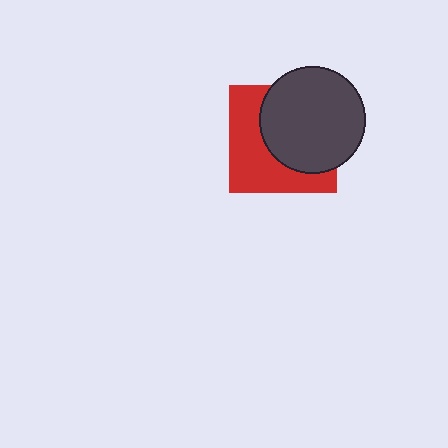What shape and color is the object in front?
The object in front is a dark gray circle.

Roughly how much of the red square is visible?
About half of it is visible (roughly 47%).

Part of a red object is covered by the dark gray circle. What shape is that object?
It is a square.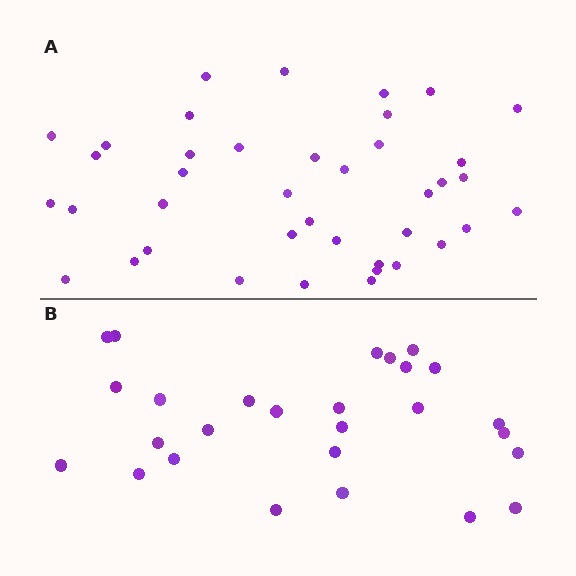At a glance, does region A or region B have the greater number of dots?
Region A (the top region) has more dots.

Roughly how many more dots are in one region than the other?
Region A has approximately 15 more dots than region B.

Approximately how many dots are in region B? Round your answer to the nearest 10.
About 30 dots. (The exact count is 27, which rounds to 30.)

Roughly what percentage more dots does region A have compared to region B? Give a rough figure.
About 50% more.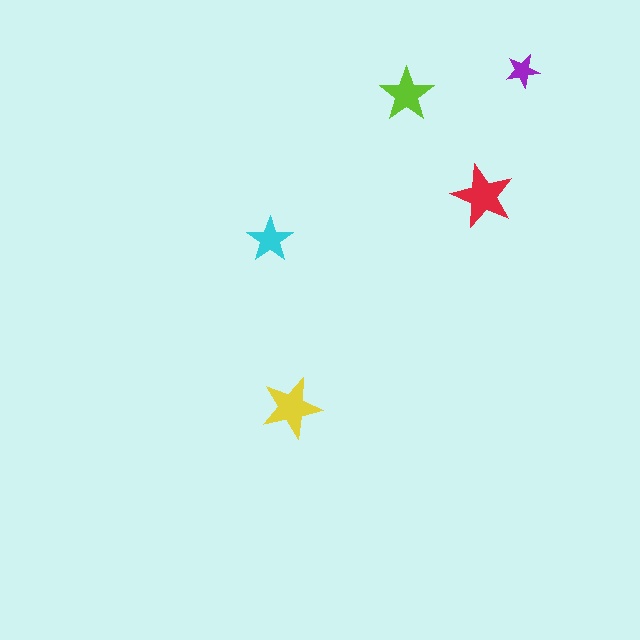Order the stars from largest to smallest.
the red one, the yellow one, the lime one, the cyan one, the purple one.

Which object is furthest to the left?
The cyan star is leftmost.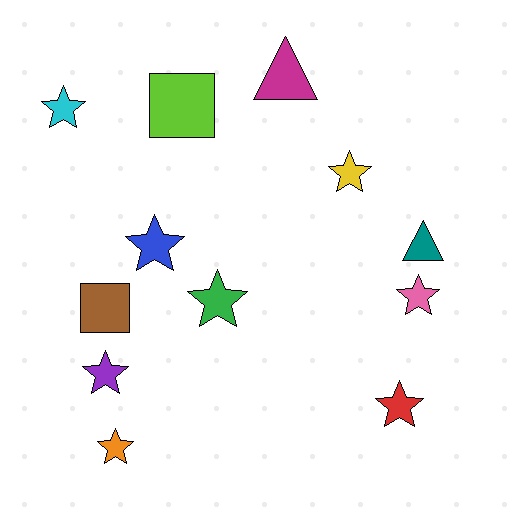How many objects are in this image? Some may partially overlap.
There are 12 objects.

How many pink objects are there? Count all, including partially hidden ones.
There is 1 pink object.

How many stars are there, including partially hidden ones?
There are 8 stars.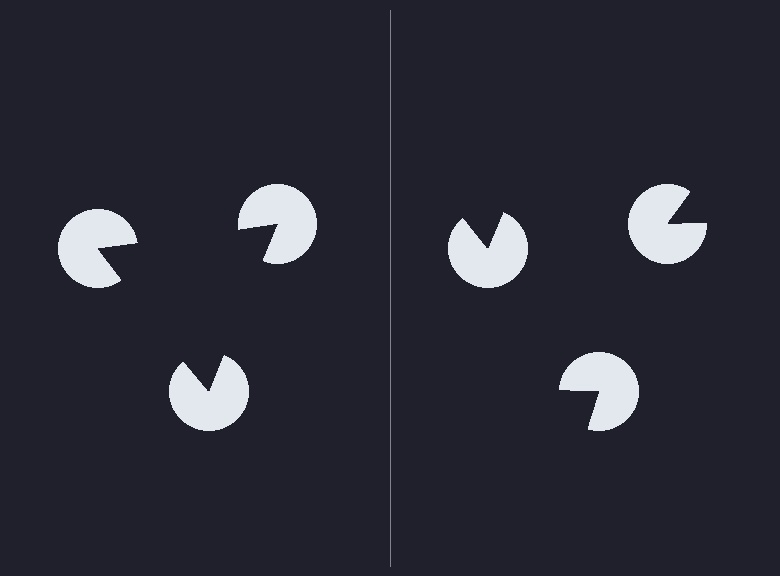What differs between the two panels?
The pac-man discs are positioned identically on both sides; only the wedge orientations differ. On the left they align to a triangle; on the right they are misaligned.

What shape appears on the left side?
An illusory triangle.